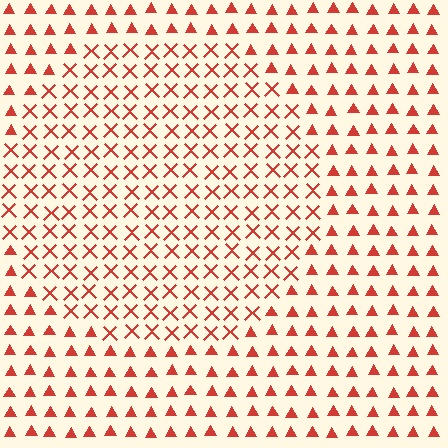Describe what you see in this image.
The image is filled with small red elements arranged in a uniform grid. A circle-shaped region contains X marks, while the surrounding area contains triangles. The boundary is defined purely by the change in element shape.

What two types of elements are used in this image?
The image uses X marks inside the circle region and triangles outside it.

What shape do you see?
I see a circle.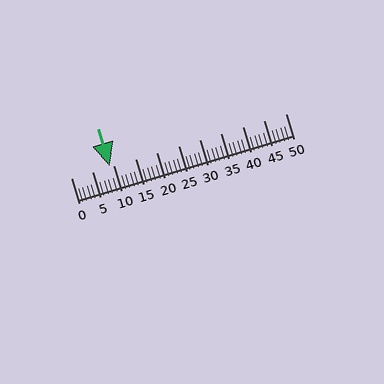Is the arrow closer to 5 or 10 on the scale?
The arrow is closer to 10.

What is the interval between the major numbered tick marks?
The major tick marks are spaced 5 units apart.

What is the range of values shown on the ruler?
The ruler shows values from 0 to 50.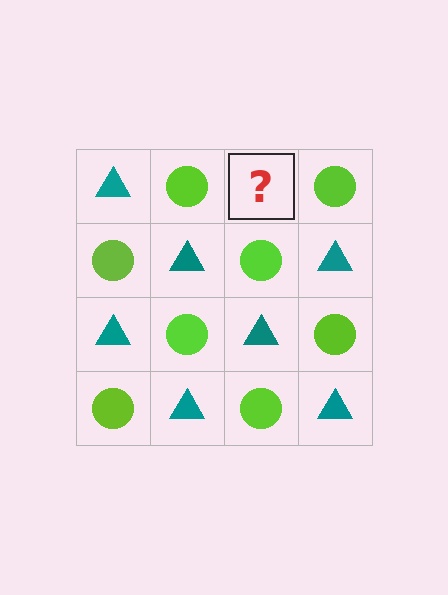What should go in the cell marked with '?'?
The missing cell should contain a teal triangle.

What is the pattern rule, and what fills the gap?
The rule is that it alternates teal triangle and lime circle in a checkerboard pattern. The gap should be filled with a teal triangle.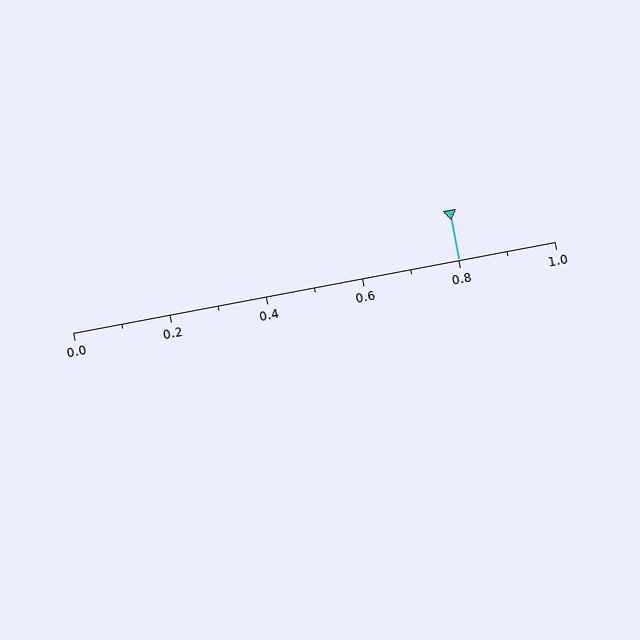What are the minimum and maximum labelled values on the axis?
The axis runs from 0.0 to 1.0.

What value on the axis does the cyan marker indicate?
The marker indicates approximately 0.8.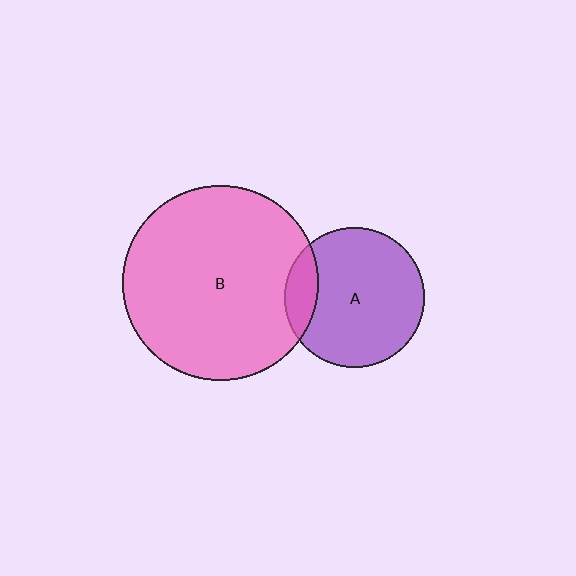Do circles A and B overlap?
Yes.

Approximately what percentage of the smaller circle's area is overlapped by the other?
Approximately 15%.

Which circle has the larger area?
Circle B (pink).